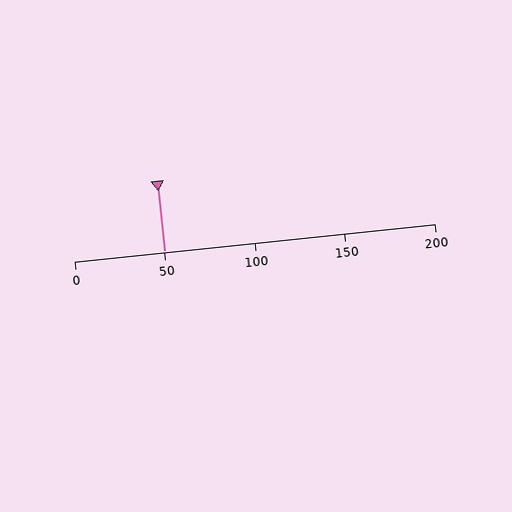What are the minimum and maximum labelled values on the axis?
The axis runs from 0 to 200.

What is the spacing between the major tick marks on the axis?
The major ticks are spaced 50 apart.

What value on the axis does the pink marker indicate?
The marker indicates approximately 50.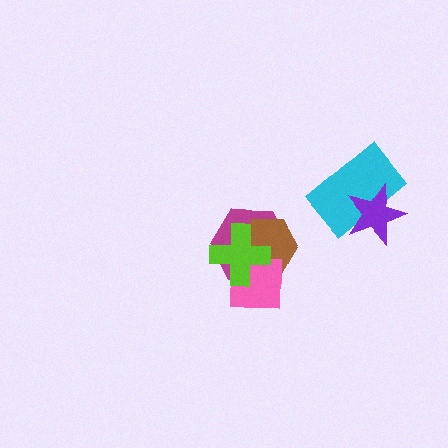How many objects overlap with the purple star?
1 object overlaps with the purple star.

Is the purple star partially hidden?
No, no other shape covers it.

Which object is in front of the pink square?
The lime cross is in front of the pink square.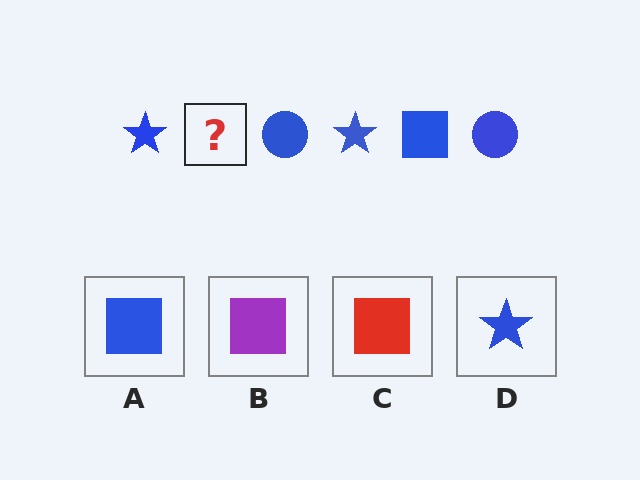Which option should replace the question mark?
Option A.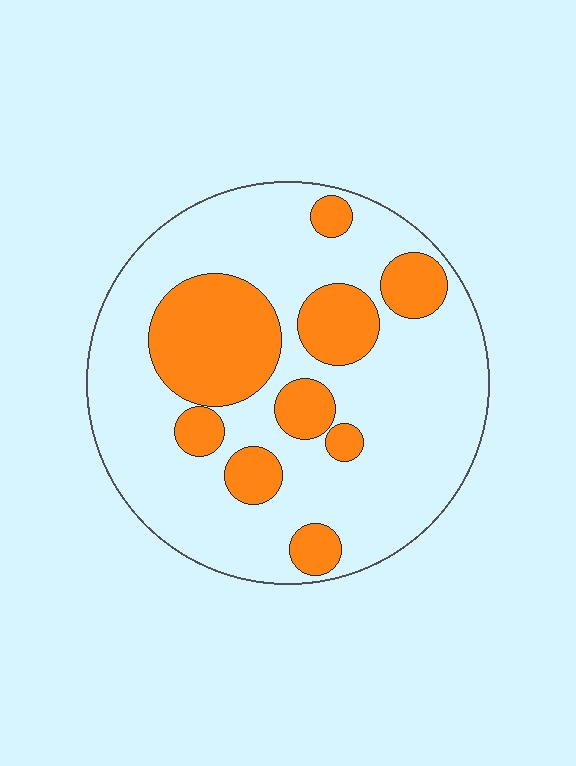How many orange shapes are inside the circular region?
9.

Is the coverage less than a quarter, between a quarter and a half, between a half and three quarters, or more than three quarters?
Between a quarter and a half.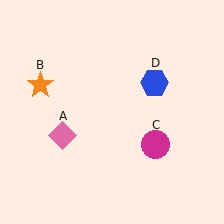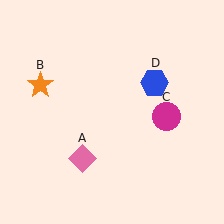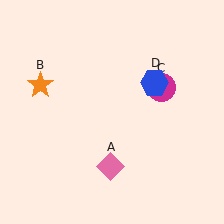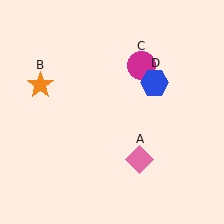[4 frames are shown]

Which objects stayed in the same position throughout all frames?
Orange star (object B) and blue hexagon (object D) remained stationary.